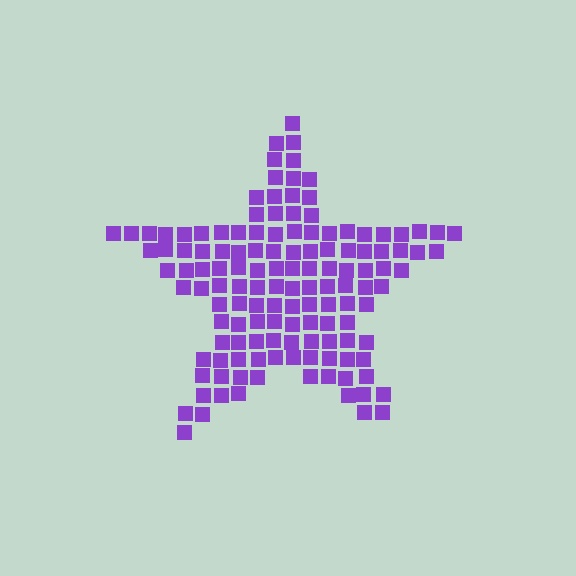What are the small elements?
The small elements are squares.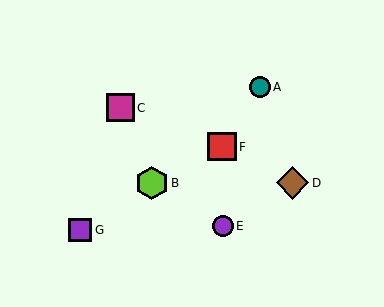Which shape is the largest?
The lime hexagon (labeled B) is the largest.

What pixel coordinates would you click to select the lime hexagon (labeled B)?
Click at (152, 183) to select the lime hexagon B.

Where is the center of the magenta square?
The center of the magenta square is at (121, 108).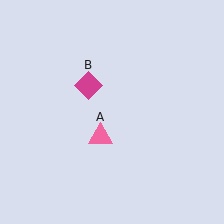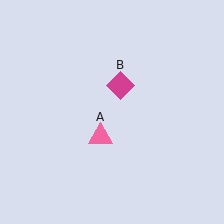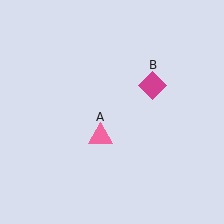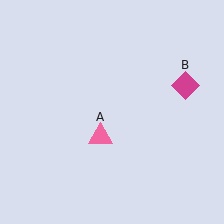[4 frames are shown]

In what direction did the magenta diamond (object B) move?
The magenta diamond (object B) moved right.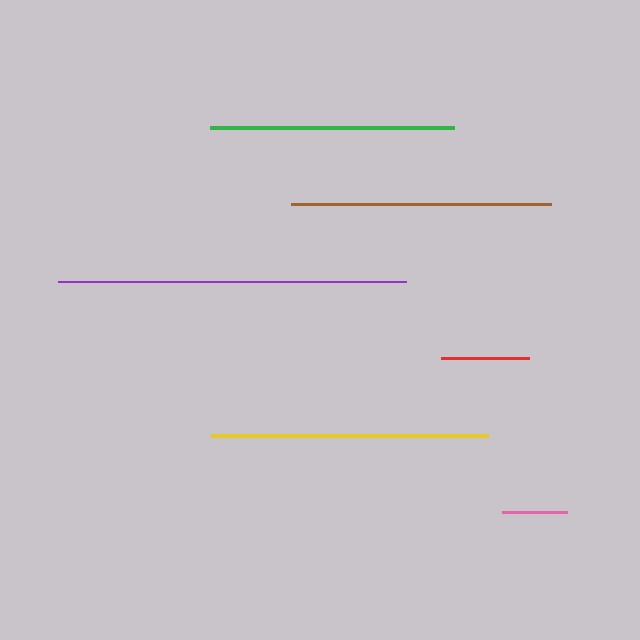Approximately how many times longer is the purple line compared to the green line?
The purple line is approximately 1.4 times the length of the green line.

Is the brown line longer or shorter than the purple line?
The purple line is longer than the brown line.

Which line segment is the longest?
The purple line is the longest at approximately 347 pixels.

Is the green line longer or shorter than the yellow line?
The yellow line is longer than the green line.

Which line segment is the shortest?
The pink line is the shortest at approximately 65 pixels.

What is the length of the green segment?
The green segment is approximately 244 pixels long.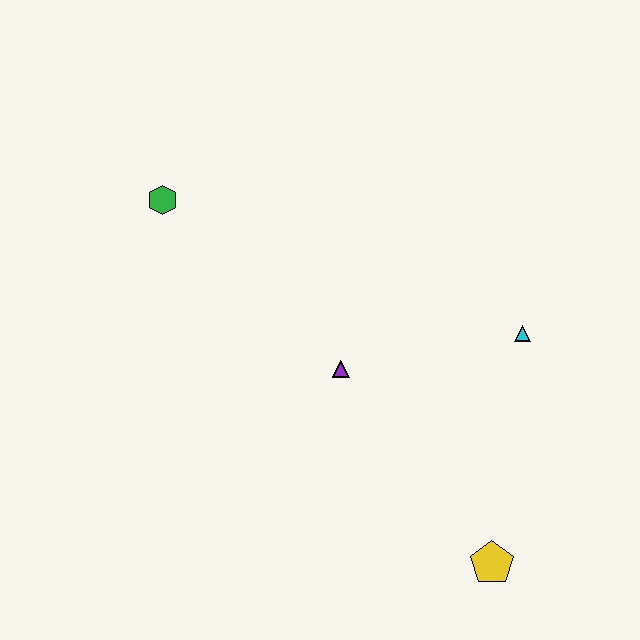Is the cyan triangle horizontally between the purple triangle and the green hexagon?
No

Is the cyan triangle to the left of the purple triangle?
No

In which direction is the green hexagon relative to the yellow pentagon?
The green hexagon is above the yellow pentagon.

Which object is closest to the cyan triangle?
The purple triangle is closest to the cyan triangle.